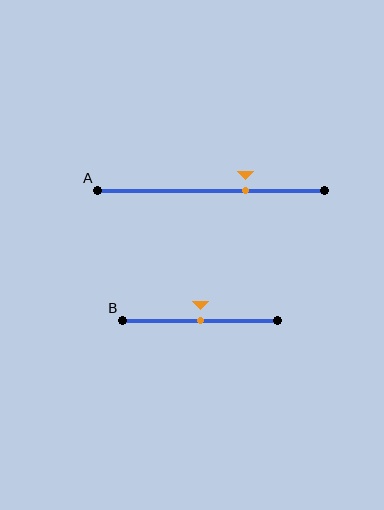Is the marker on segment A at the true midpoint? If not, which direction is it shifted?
No, the marker on segment A is shifted to the right by about 15% of the segment length.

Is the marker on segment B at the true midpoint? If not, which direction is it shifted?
Yes, the marker on segment B is at the true midpoint.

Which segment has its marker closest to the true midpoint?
Segment B has its marker closest to the true midpoint.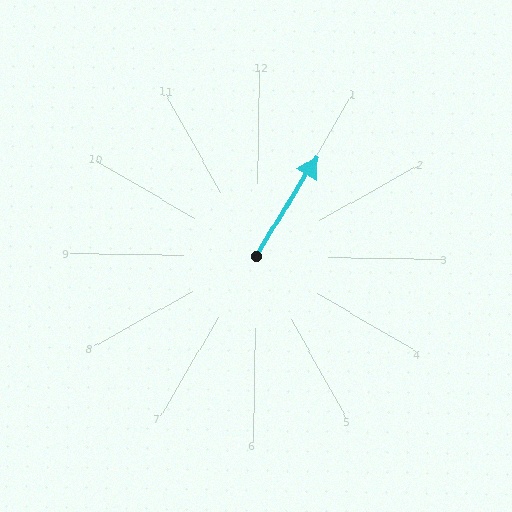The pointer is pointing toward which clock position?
Roughly 1 o'clock.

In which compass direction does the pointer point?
Northeast.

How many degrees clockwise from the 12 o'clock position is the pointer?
Approximately 31 degrees.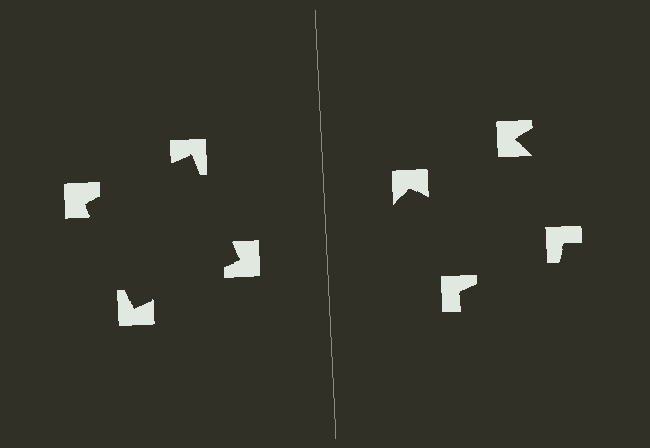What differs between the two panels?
The notched squares are positioned identically on both sides; only the wedge orientations differ. On the left they align to a square; on the right they are misaligned.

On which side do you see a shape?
An illusory square appears on the left side. On the right side the wedge cuts are rotated, so no coherent shape forms.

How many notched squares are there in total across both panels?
8 — 4 on each side.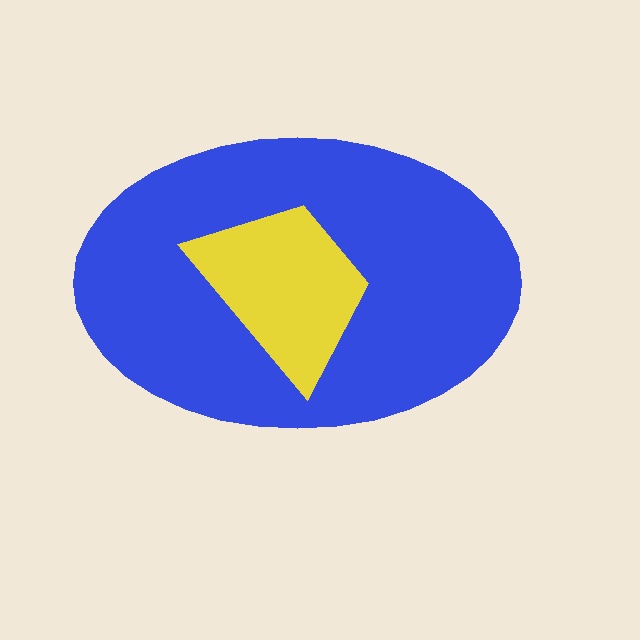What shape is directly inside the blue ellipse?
The yellow trapezoid.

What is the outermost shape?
The blue ellipse.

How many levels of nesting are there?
2.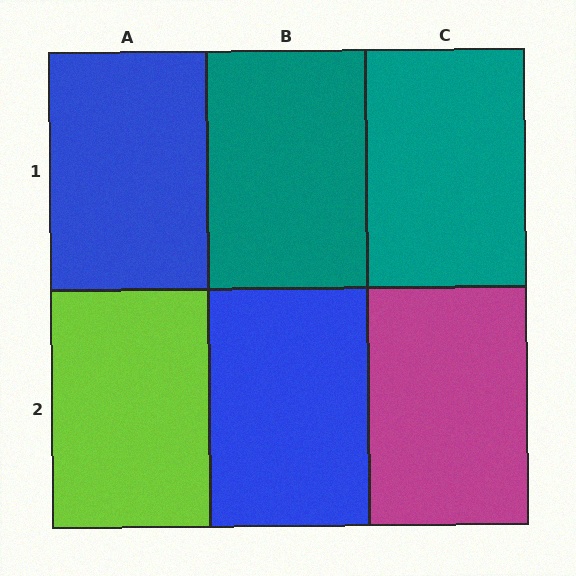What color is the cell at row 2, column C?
Magenta.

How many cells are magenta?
1 cell is magenta.